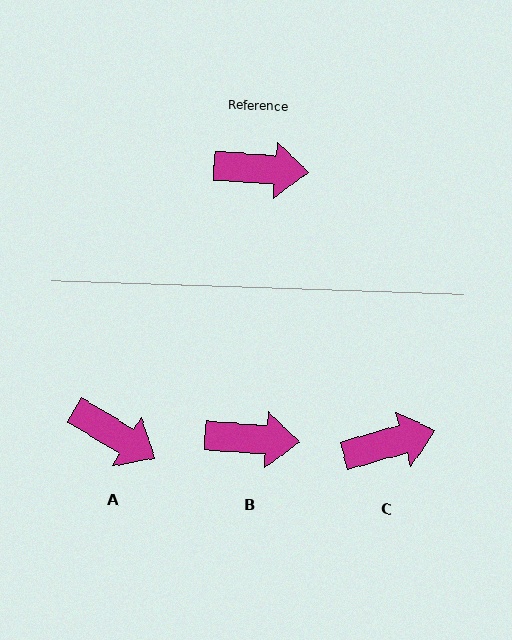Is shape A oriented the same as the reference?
No, it is off by about 27 degrees.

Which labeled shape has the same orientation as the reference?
B.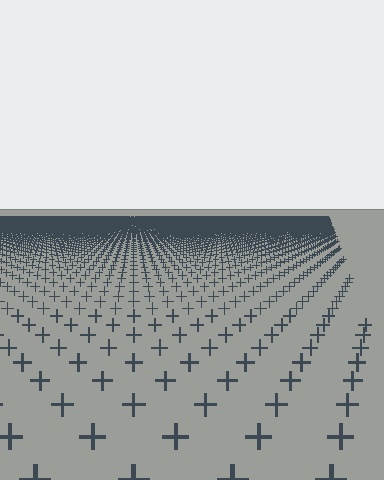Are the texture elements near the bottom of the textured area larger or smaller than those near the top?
Larger. Near the bottom, elements are closer to the viewer and appear at a bigger on-screen size.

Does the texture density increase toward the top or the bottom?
Density increases toward the top.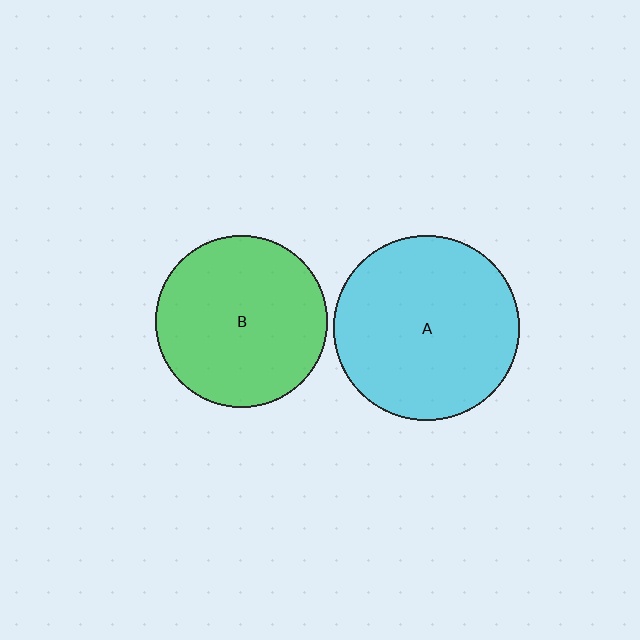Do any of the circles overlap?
No, none of the circles overlap.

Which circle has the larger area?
Circle A (cyan).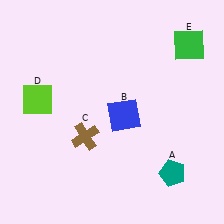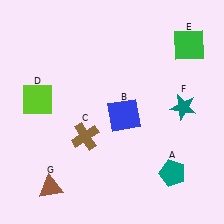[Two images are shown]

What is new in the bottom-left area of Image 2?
A brown triangle (G) was added in the bottom-left area of Image 2.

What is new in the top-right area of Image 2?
A teal star (F) was added in the top-right area of Image 2.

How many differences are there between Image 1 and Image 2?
There are 2 differences between the two images.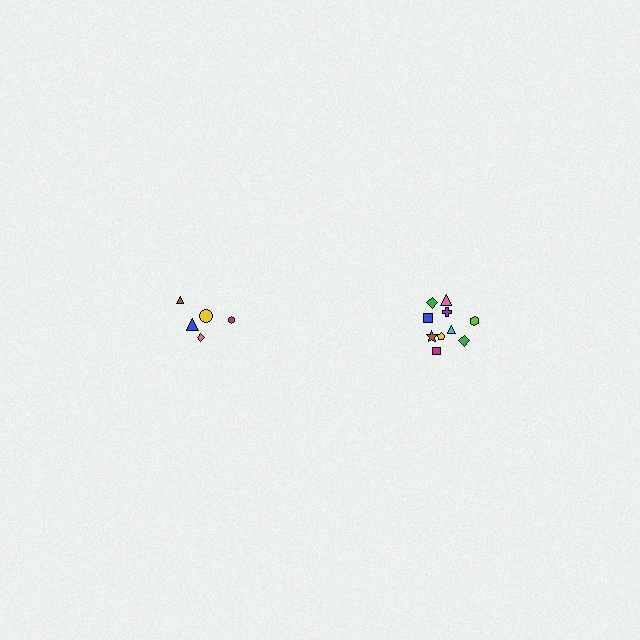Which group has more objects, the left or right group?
The right group.